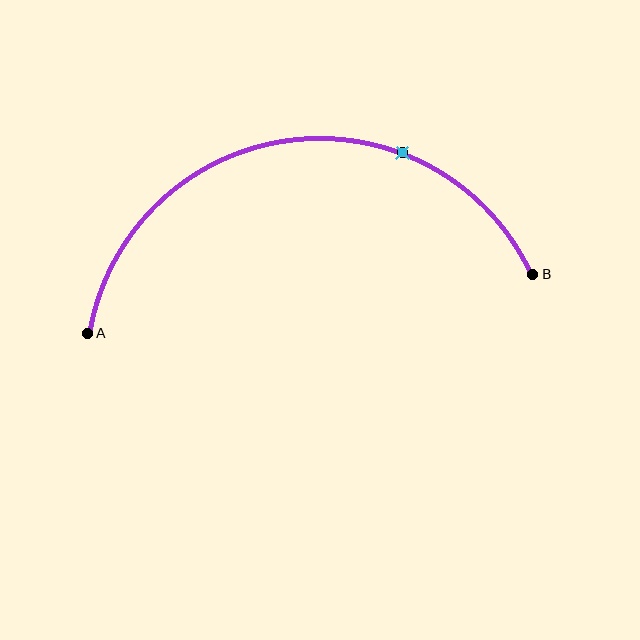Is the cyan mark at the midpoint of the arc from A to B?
No. The cyan mark lies on the arc but is closer to endpoint B. The arc midpoint would be at the point on the curve equidistant along the arc from both A and B.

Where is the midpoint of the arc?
The arc midpoint is the point on the curve farthest from the straight line joining A and B. It sits above that line.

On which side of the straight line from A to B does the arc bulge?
The arc bulges above the straight line connecting A and B.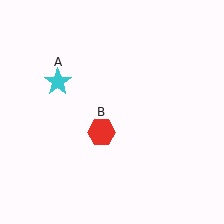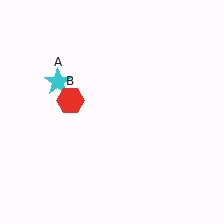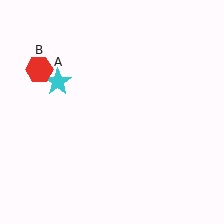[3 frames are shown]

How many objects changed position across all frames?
1 object changed position: red hexagon (object B).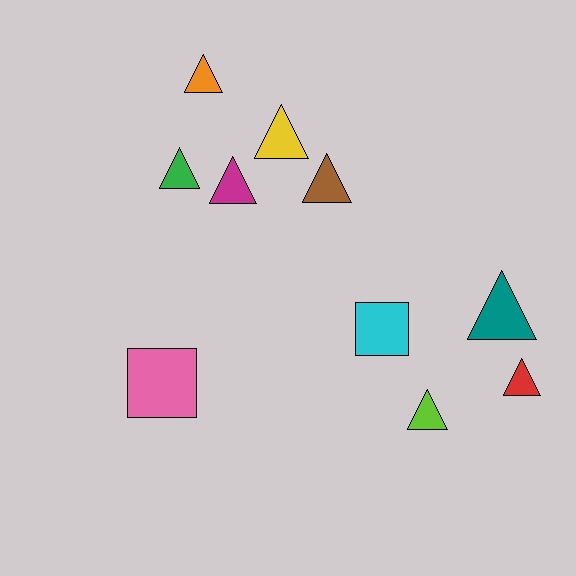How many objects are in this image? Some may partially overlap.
There are 10 objects.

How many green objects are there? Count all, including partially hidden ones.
There is 1 green object.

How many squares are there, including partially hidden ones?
There are 2 squares.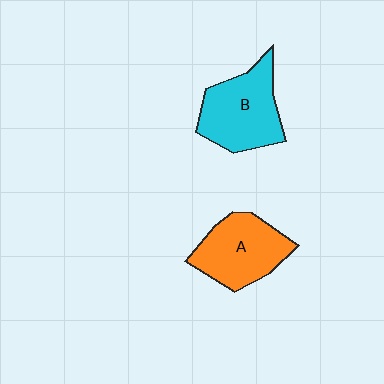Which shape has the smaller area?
Shape A (orange).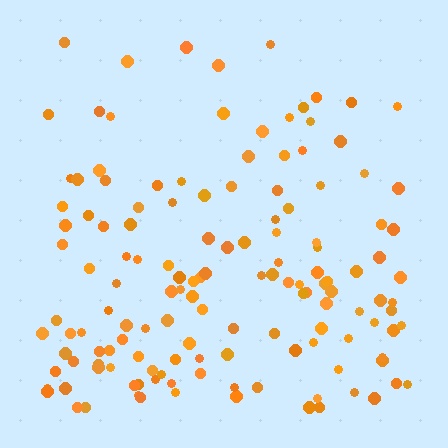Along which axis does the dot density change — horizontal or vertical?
Vertical.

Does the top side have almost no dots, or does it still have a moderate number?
Still a moderate number, just noticeably fewer than the bottom.